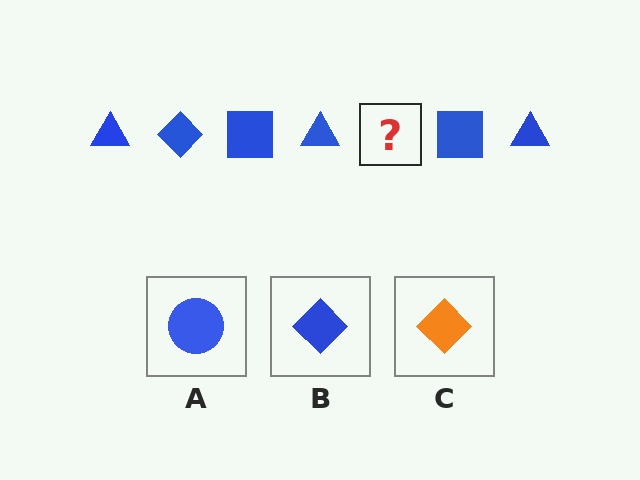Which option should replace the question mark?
Option B.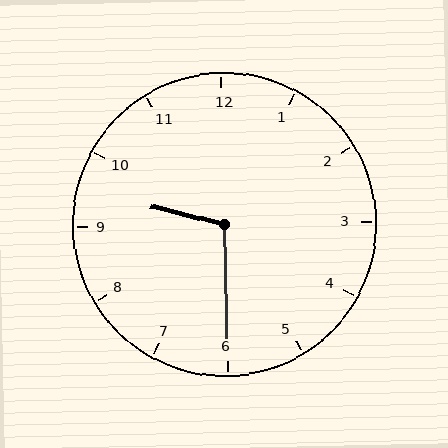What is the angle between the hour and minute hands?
Approximately 105 degrees.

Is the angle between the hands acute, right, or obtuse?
It is obtuse.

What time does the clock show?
9:30.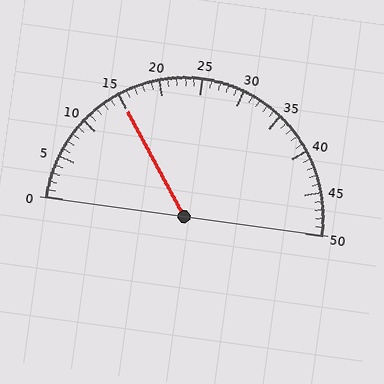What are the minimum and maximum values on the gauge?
The gauge ranges from 0 to 50.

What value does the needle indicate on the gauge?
The needle indicates approximately 15.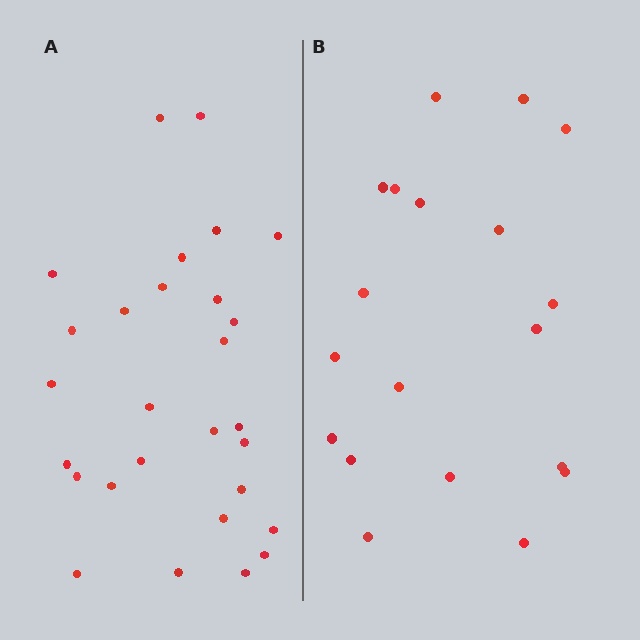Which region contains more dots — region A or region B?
Region A (the left region) has more dots.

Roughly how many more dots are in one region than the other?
Region A has roughly 8 or so more dots than region B.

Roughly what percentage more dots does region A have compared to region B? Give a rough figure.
About 45% more.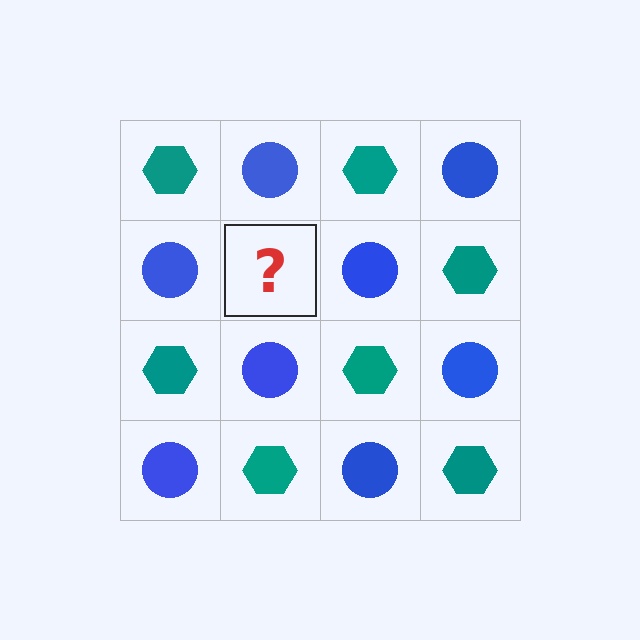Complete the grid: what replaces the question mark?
The question mark should be replaced with a teal hexagon.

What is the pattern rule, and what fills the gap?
The rule is that it alternates teal hexagon and blue circle in a checkerboard pattern. The gap should be filled with a teal hexagon.